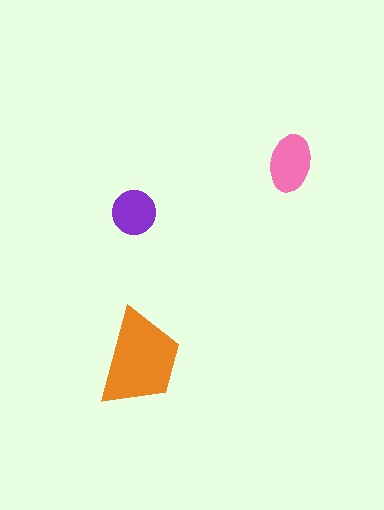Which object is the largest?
The orange trapezoid.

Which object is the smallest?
The purple circle.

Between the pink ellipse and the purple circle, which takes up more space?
The pink ellipse.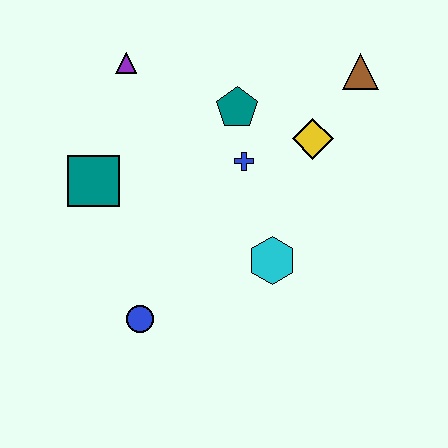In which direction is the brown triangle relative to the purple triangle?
The brown triangle is to the right of the purple triangle.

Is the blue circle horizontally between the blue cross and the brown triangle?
No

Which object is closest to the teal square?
The purple triangle is closest to the teal square.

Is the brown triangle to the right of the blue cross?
Yes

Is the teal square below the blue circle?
No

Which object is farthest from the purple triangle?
The blue circle is farthest from the purple triangle.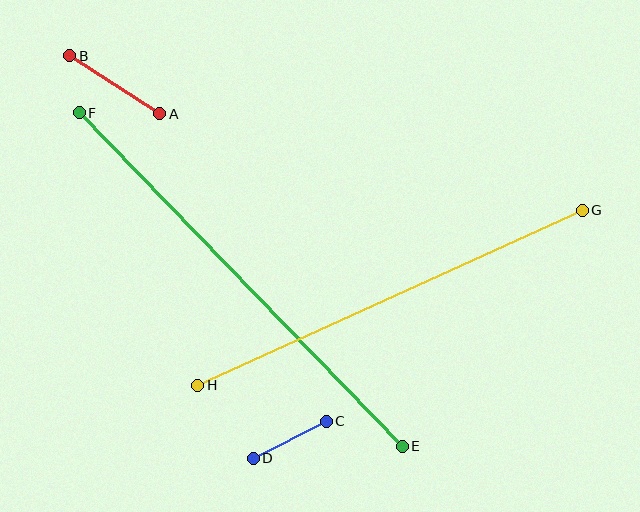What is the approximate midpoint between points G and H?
The midpoint is at approximately (390, 298) pixels.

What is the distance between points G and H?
The distance is approximately 422 pixels.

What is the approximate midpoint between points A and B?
The midpoint is at approximately (115, 85) pixels.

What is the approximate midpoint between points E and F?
The midpoint is at approximately (241, 279) pixels.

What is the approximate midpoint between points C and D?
The midpoint is at approximately (290, 440) pixels.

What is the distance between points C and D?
The distance is approximately 82 pixels.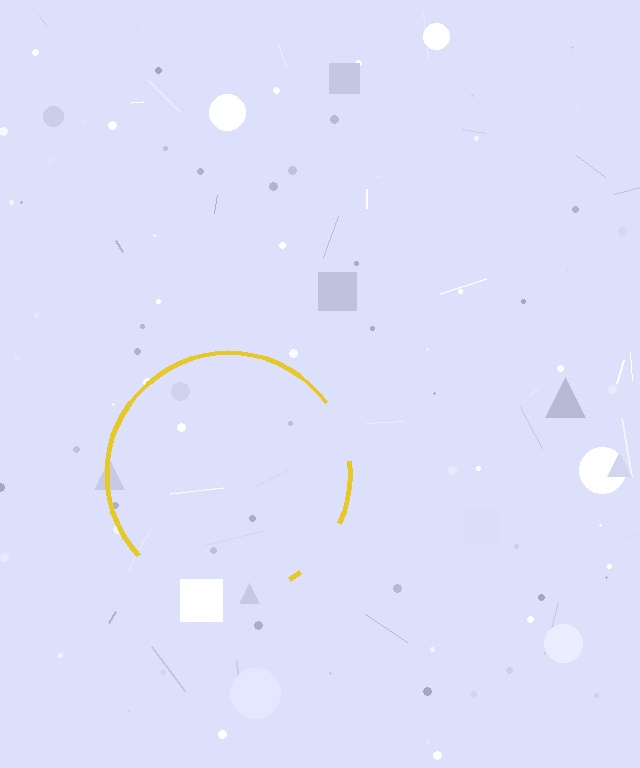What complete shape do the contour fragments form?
The contour fragments form a circle.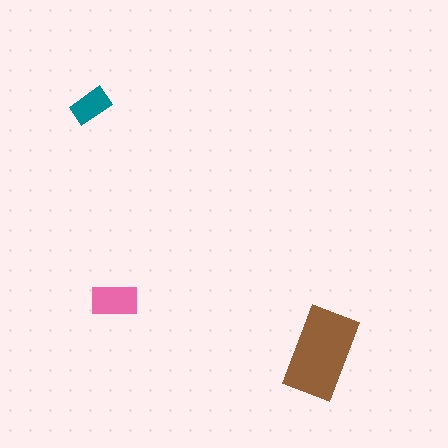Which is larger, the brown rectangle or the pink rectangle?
The brown one.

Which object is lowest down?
The brown rectangle is bottommost.